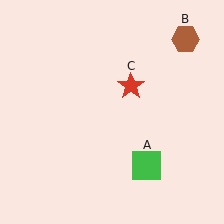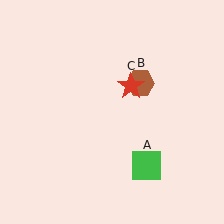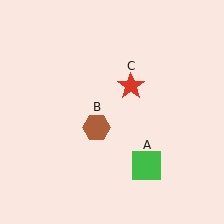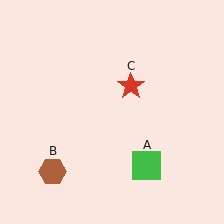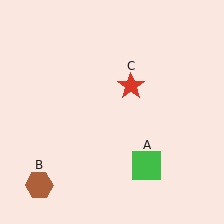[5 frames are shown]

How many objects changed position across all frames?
1 object changed position: brown hexagon (object B).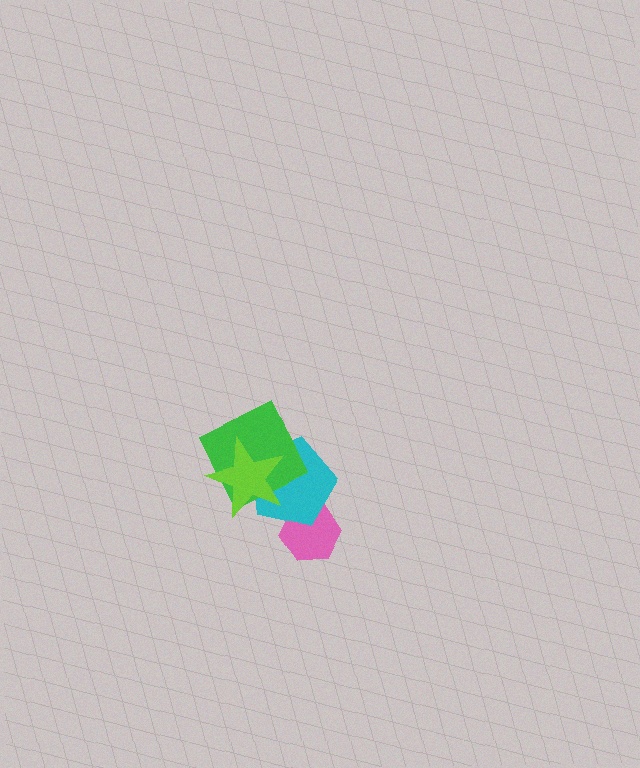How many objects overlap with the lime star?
2 objects overlap with the lime star.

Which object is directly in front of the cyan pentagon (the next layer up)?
The green square is directly in front of the cyan pentagon.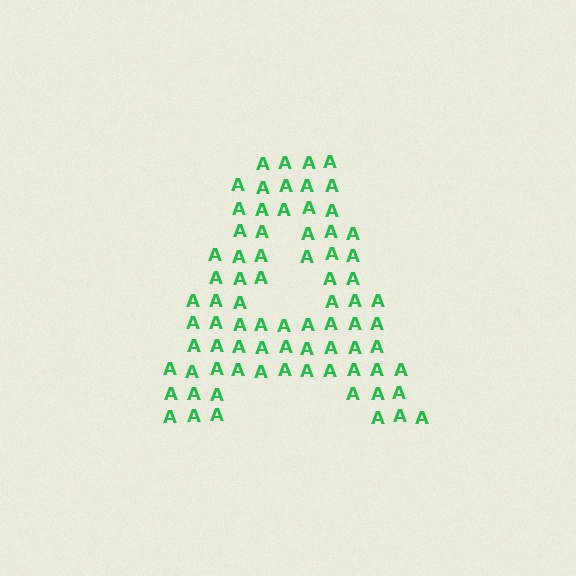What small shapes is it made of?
It is made of small letter A's.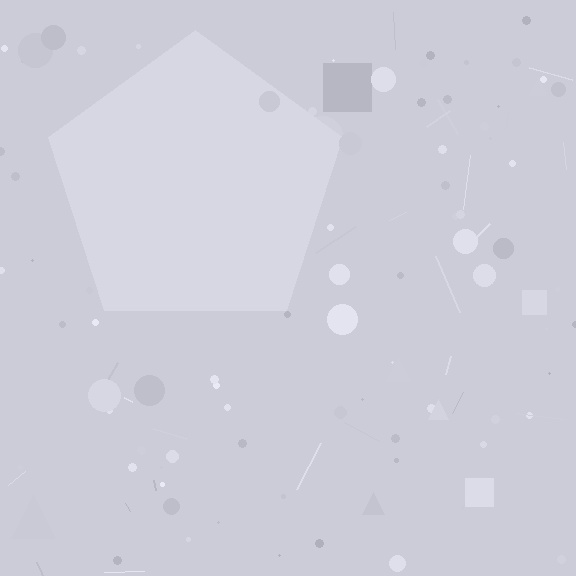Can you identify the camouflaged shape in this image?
The camouflaged shape is a pentagon.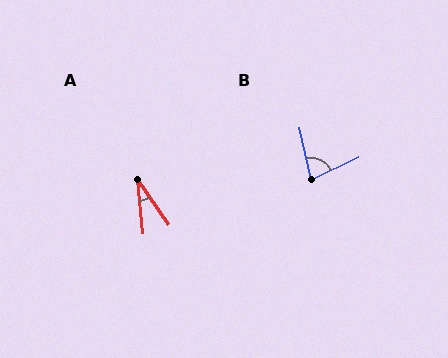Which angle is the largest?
B, at approximately 77 degrees.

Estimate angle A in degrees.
Approximately 29 degrees.